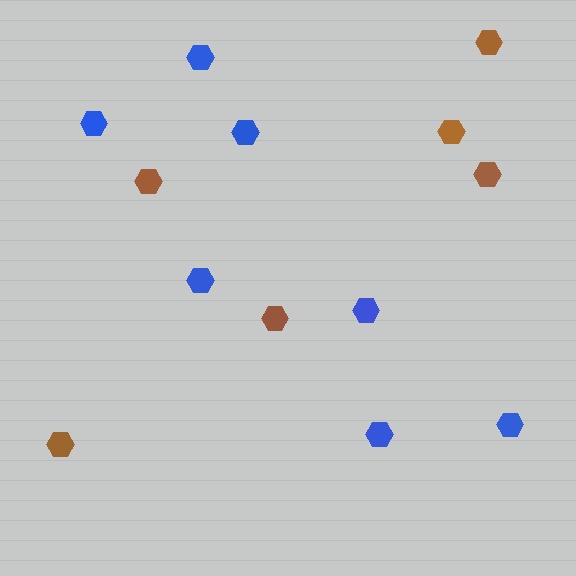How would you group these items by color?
There are 2 groups: one group of brown hexagons (6) and one group of blue hexagons (7).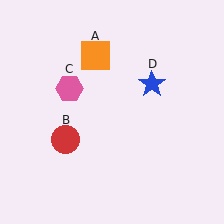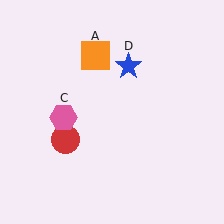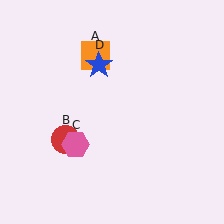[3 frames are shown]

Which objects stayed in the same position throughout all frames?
Orange square (object A) and red circle (object B) remained stationary.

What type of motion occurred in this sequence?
The pink hexagon (object C), blue star (object D) rotated counterclockwise around the center of the scene.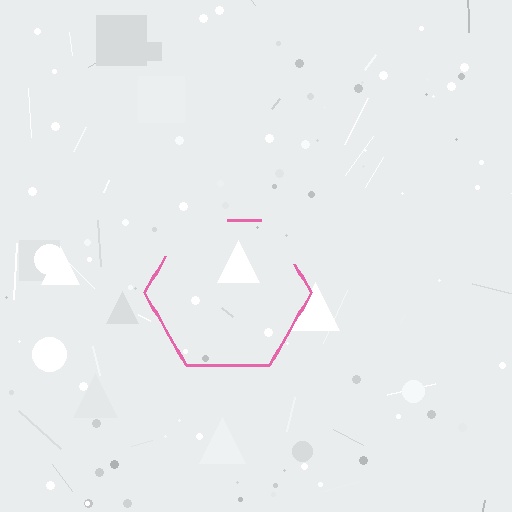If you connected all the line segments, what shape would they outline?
They would outline a hexagon.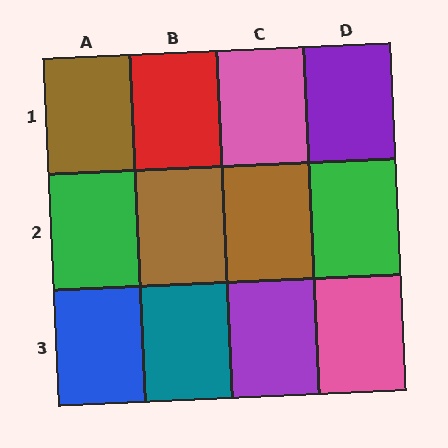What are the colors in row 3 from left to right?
Blue, teal, purple, pink.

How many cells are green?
2 cells are green.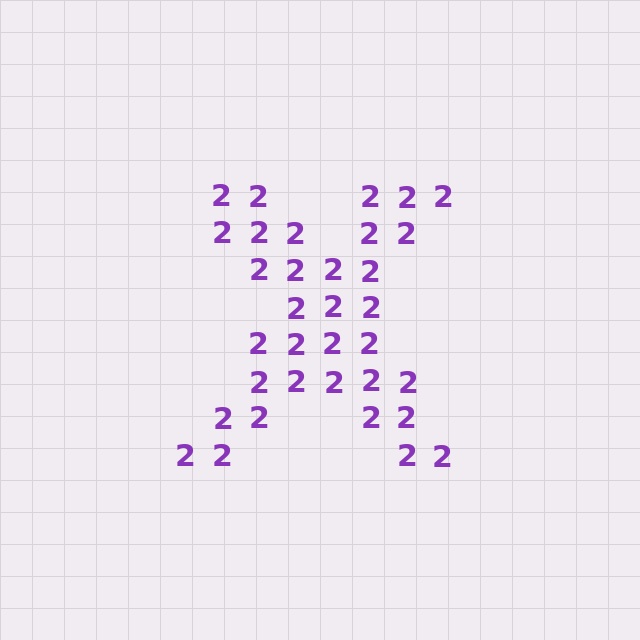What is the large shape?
The large shape is the letter X.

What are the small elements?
The small elements are digit 2's.